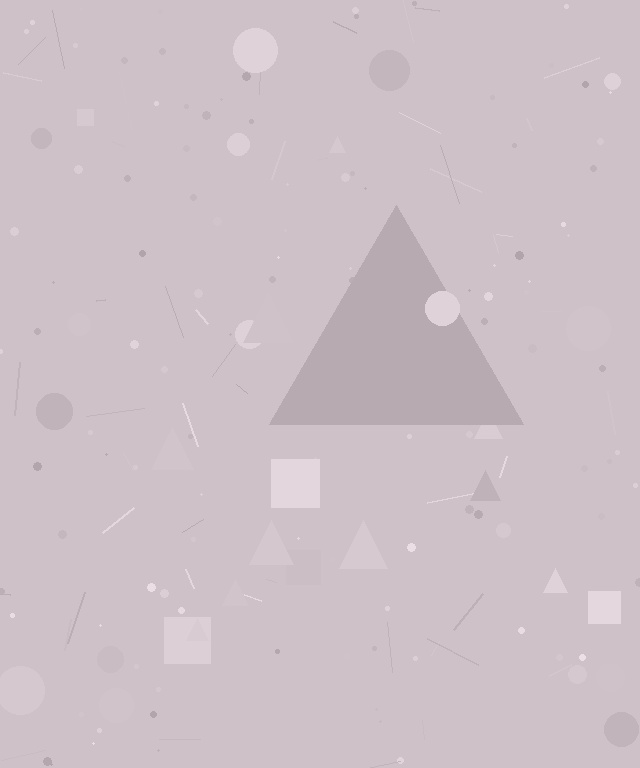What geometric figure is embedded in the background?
A triangle is embedded in the background.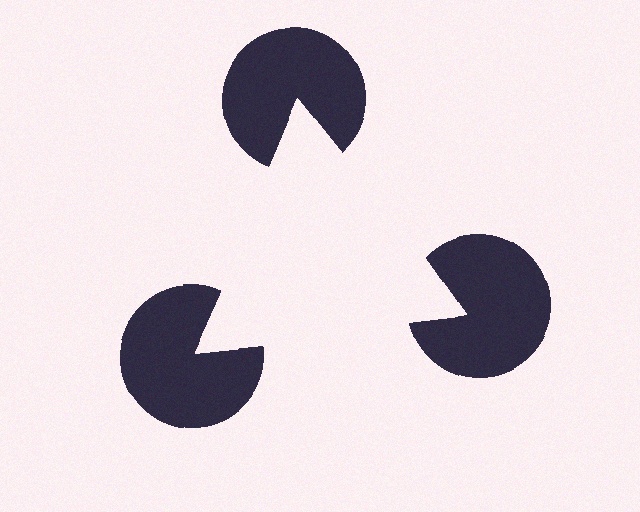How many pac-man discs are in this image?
There are 3 — one at each vertex of the illusory triangle.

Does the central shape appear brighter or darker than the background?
It typically appears slightly brighter than the background, even though no actual brightness change is drawn.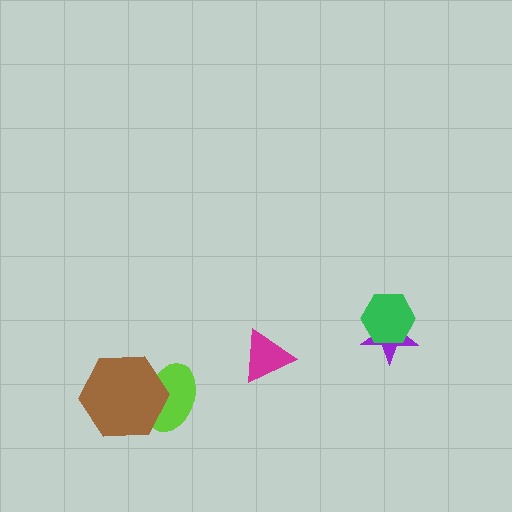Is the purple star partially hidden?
Yes, it is partially covered by another shape.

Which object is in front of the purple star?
The green hexagon is in front of the purple star.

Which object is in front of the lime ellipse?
The brown hexagon is in front of the lime ellipse.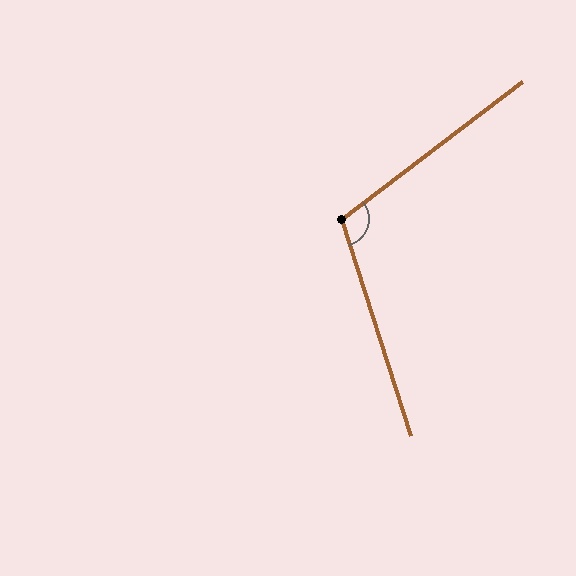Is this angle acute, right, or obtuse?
It is obtuse.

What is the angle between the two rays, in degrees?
Approximately 109 degrees.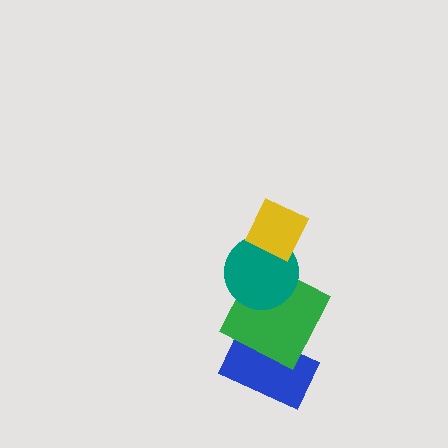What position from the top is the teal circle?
The teal circle is 2nd from the top.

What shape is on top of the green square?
The teal circle is on top of the green square.